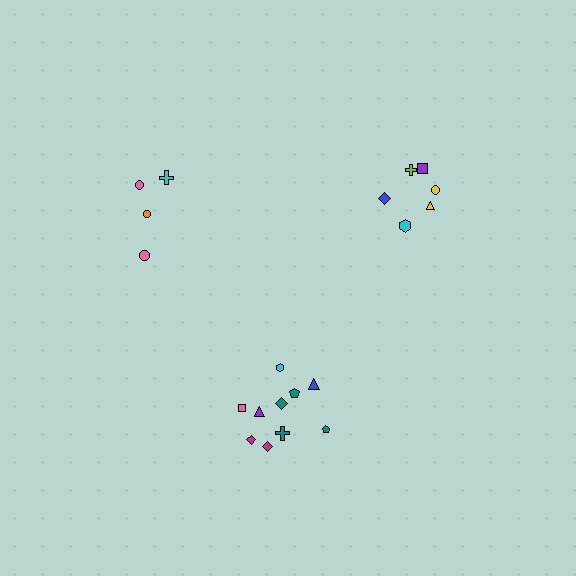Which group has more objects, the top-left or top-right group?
The top-right group.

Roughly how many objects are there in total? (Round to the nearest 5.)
Roughly 20 objects in total.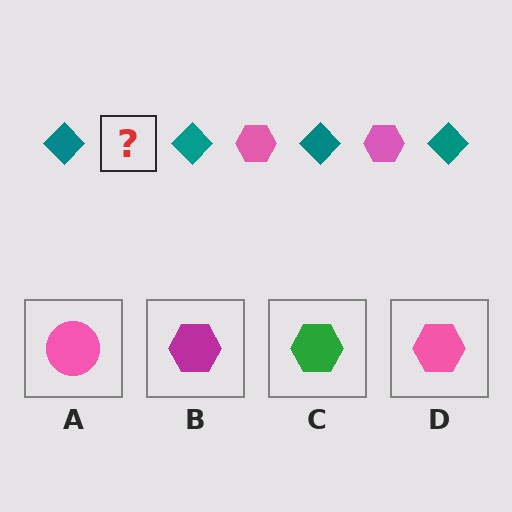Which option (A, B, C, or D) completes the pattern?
D.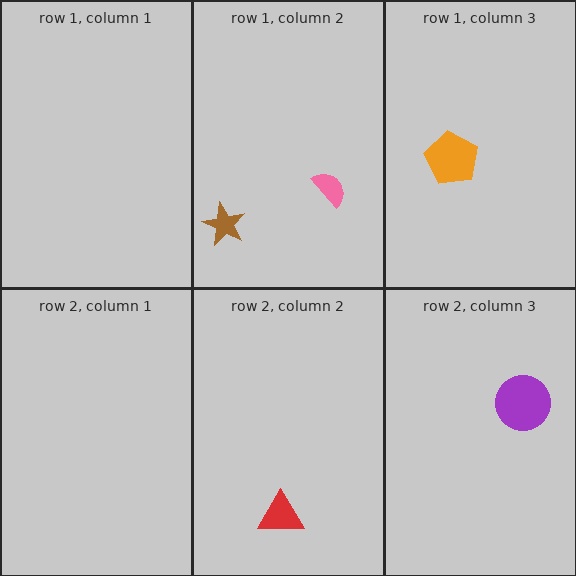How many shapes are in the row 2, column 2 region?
1.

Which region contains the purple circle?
The row 2, column 3 region.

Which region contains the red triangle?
The row 2, column 2 region.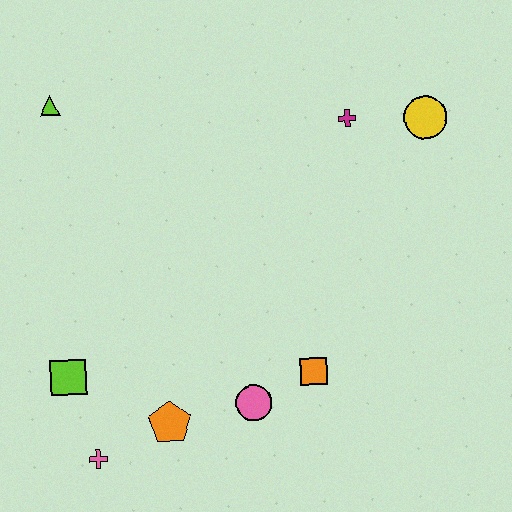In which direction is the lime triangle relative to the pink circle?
The lime triangle is above the pink circle.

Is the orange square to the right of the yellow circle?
No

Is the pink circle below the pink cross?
No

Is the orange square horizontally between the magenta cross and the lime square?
Yes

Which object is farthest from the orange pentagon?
The yellow circle is farthest from the orange pentagon.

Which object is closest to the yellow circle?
The magenta cross is closest to the yellow circle.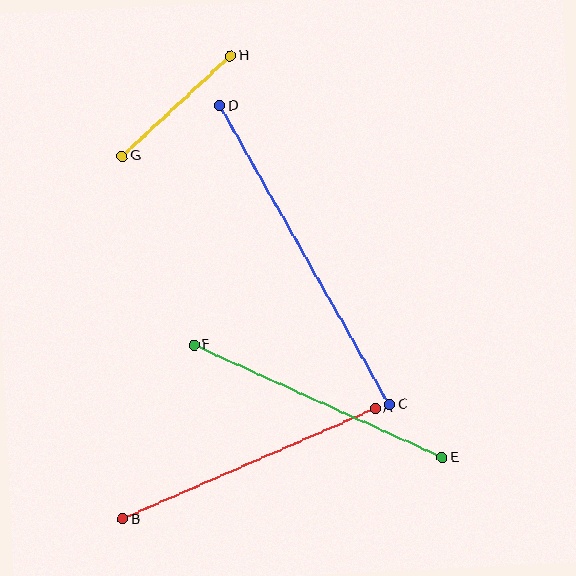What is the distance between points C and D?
The distance is approximately 343 pixels.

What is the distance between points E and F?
The distance is approximately 273 pixels.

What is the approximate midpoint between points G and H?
The midpoint is at approximately (176, 106) pixels.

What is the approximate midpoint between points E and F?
The midpoint is at approximately (318, 401) pixels.